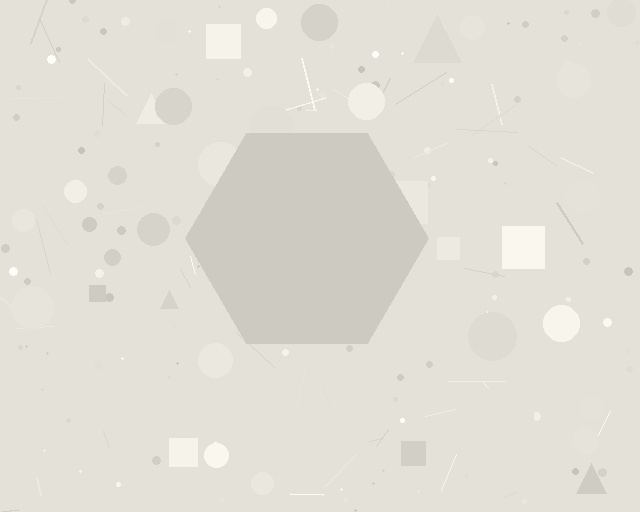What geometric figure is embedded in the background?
A hexagon is embedded in the background.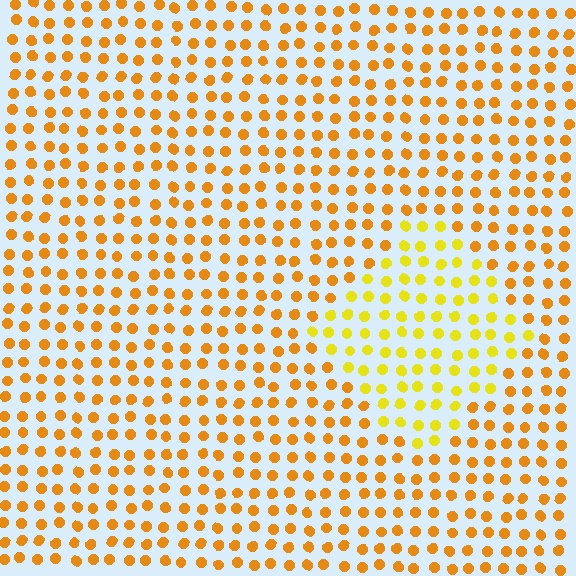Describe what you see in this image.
The image is filled with small orange elements in a uniform arrangement. A diamond-shaped region is visible where the elements are tinted to a slightly different hue, forming a subtle color boundary.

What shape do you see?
I see a diamond.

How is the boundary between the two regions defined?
The boundary is defined purely by a slight shift in hue (about 25 degrees). Spacing, size, and orientation are identical on both sides.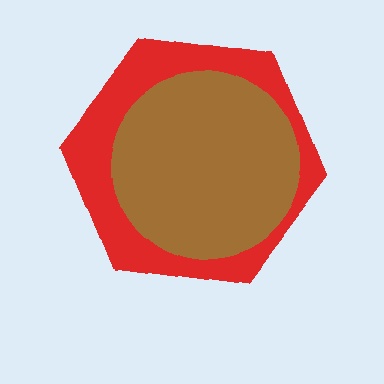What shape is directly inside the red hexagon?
The brown circle.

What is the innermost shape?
The brown circle.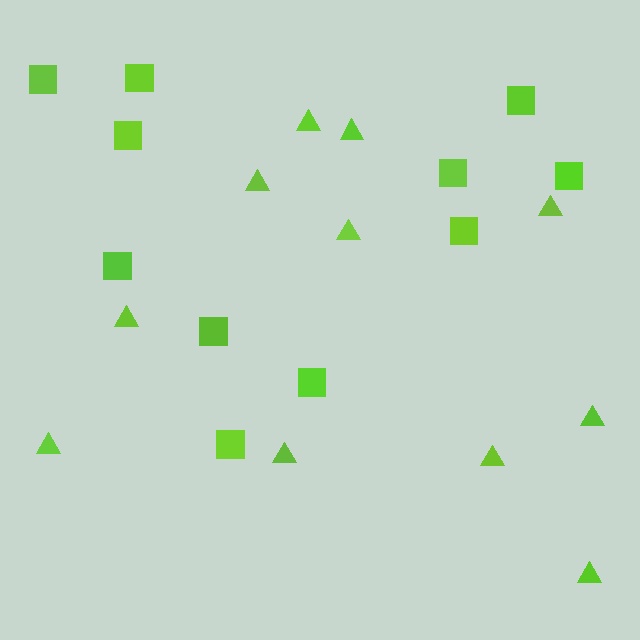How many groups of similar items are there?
There are 2 groups: one group of squares (11) and one group of triangles (11).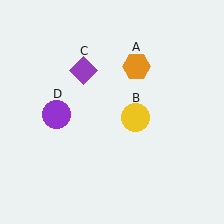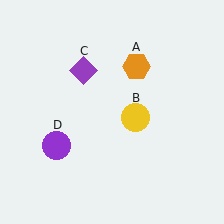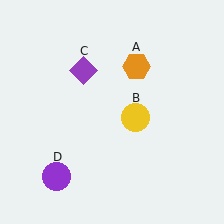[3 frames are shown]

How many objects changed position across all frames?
1 object changed position: purple circle (object D).